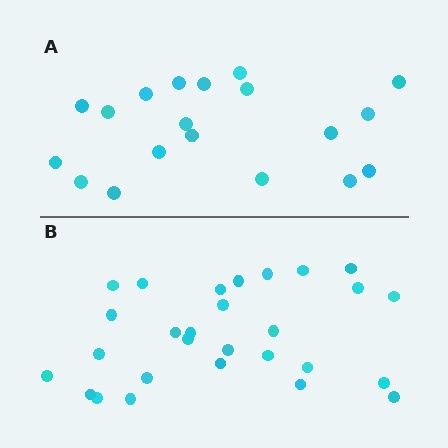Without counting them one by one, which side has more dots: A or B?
Region B (the bottom region) has more dots.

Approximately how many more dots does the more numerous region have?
Region B has roughly 8 or so more dots than region A.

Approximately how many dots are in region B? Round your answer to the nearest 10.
About 30 dots. (The exact count is 28, which rounds to 30.)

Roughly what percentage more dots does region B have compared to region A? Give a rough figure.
About 45% more.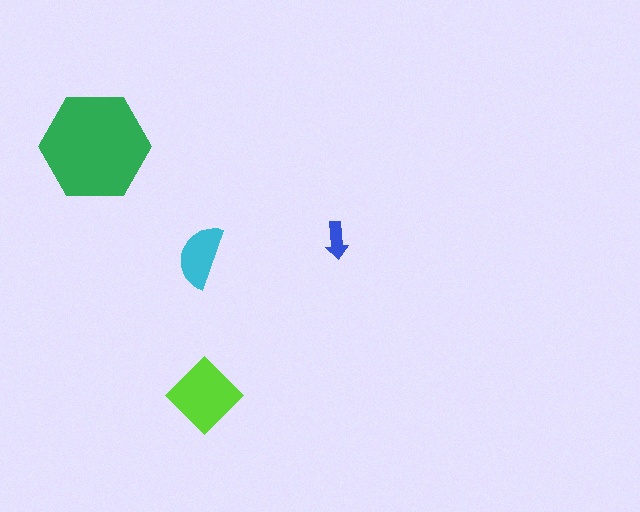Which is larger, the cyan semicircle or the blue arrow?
The cyan semicircle.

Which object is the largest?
The green hexagon.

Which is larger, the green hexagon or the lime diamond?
The green hexagon.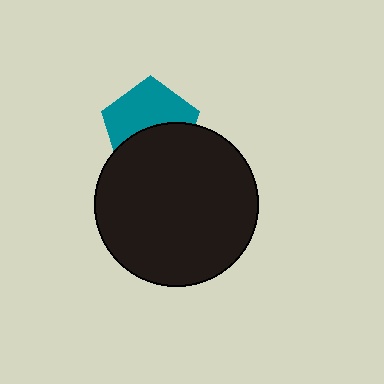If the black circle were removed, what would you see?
You would see the complete teal pentagon.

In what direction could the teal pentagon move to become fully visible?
The teal pentagon could move up. That would shift it out from behind the black circle entirely.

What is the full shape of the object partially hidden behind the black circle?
The partially hidden object is a teal pentagon.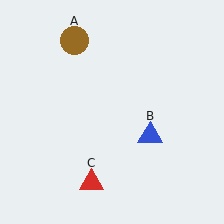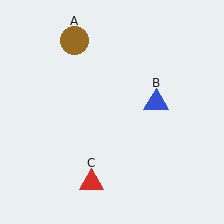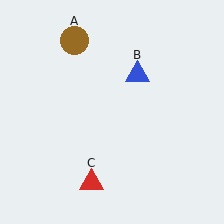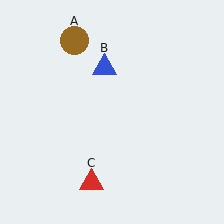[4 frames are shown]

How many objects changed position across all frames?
1 object changed position: blue triangle (object B).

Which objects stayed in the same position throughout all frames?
Brown circle (object A) and red triangle (object C) remained stationary.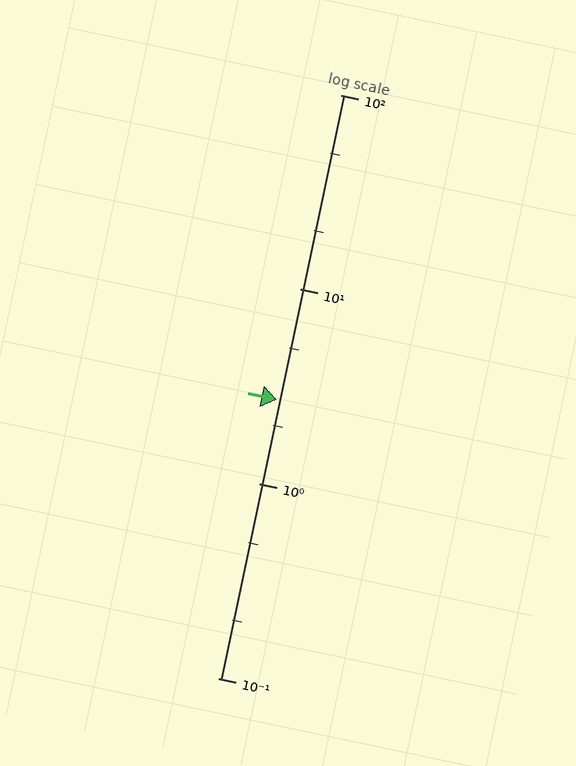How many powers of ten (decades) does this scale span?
The scale spans 3 decades, from 0.1 to 100.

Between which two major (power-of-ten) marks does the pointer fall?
The pointer is between 1 and 10.